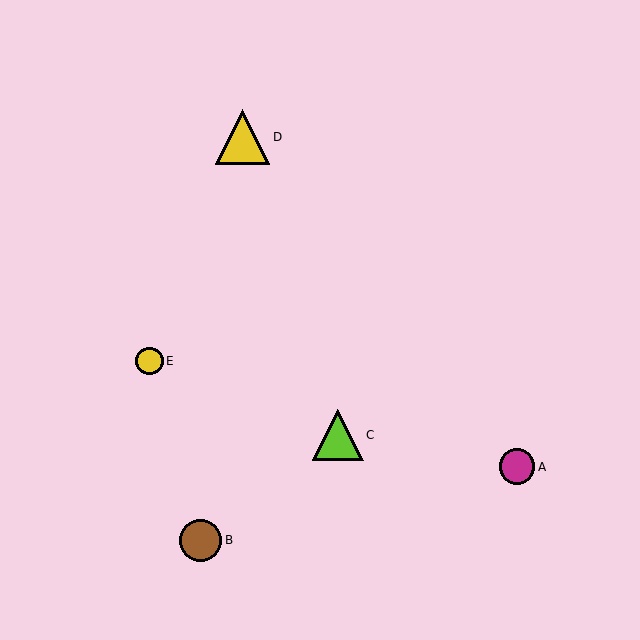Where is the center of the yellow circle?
The center of the yellow circle is at (150, 361).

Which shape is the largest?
The yellow triangle (labeled D) is the largest.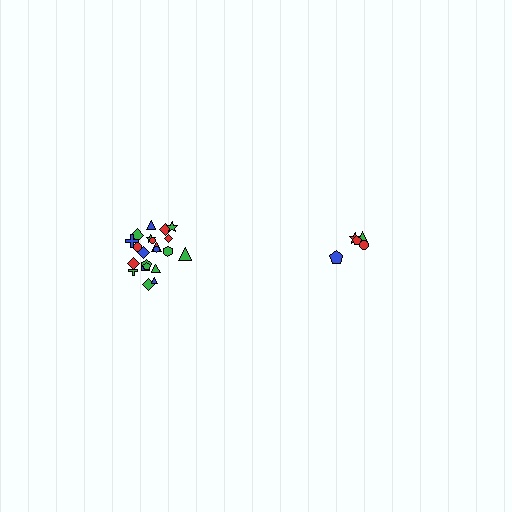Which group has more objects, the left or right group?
The left group.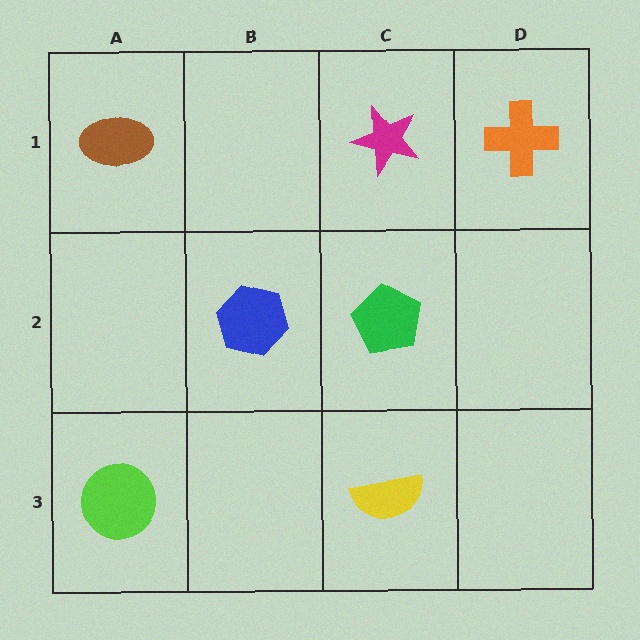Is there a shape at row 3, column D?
No, that cell is empty.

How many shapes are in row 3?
2 shapes.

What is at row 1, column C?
A magenta star.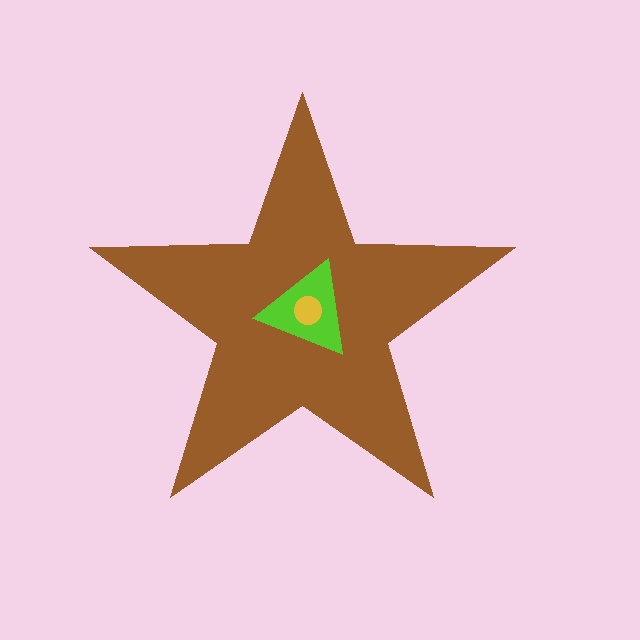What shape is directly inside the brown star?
The lime triangle.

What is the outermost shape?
The brown star.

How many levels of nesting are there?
3.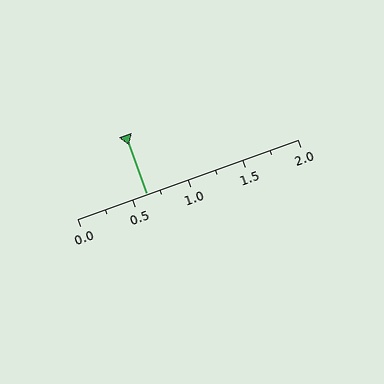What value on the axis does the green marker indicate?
The marker indicates approximately 0.62.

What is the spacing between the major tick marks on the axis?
The major ticks are spaced 0.5 apart.